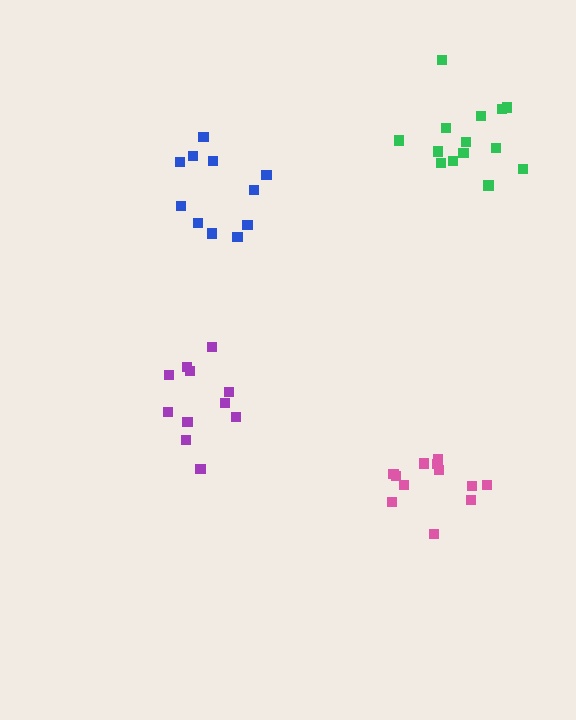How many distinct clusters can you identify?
There are 4 distinct clusters.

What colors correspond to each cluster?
The clusters are colored: green, purple, pink, blue.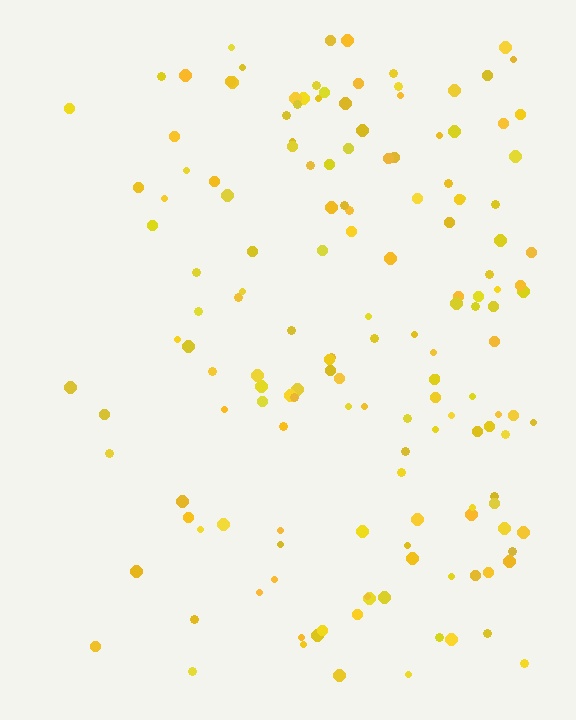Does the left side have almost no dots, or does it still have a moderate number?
Still a moderate number, just noticeably fewer than the right.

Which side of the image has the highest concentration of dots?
The right.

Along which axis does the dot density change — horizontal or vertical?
Horizontal.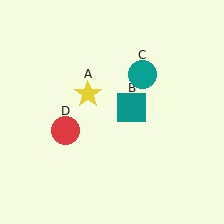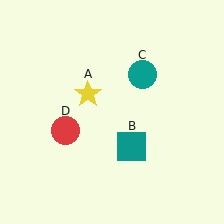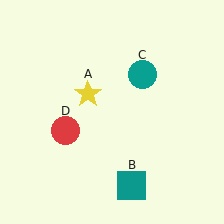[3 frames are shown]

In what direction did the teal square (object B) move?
The teal square (object B) moved down.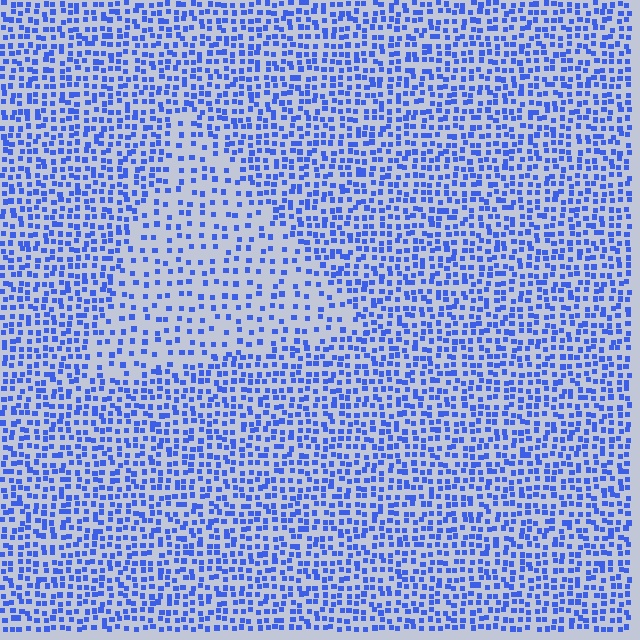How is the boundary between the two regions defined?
The boundary is defined by a change in element density (approximately 2.0x ratio). All elements are the same color, size, and shape.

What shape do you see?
I see a triangle.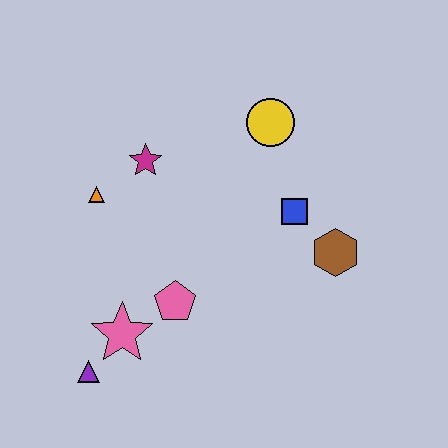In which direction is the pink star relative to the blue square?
The pink star is to the left of the blue square.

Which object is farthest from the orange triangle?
The brown hexagon is farthest from the orange triangle.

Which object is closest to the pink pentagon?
The pink star is closest to the pink pentagon.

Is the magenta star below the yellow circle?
Yes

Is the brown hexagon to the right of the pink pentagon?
Yes